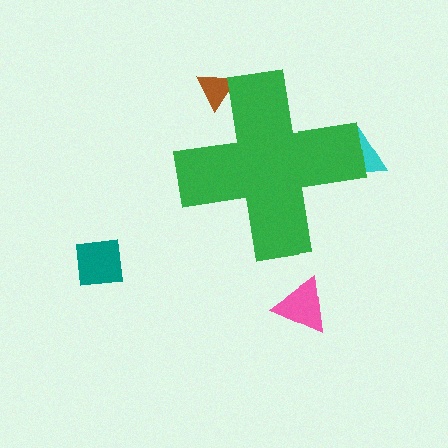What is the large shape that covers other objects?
A green cross.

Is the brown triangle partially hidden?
Yes, the brown triangle is partially hidden behind the green cross.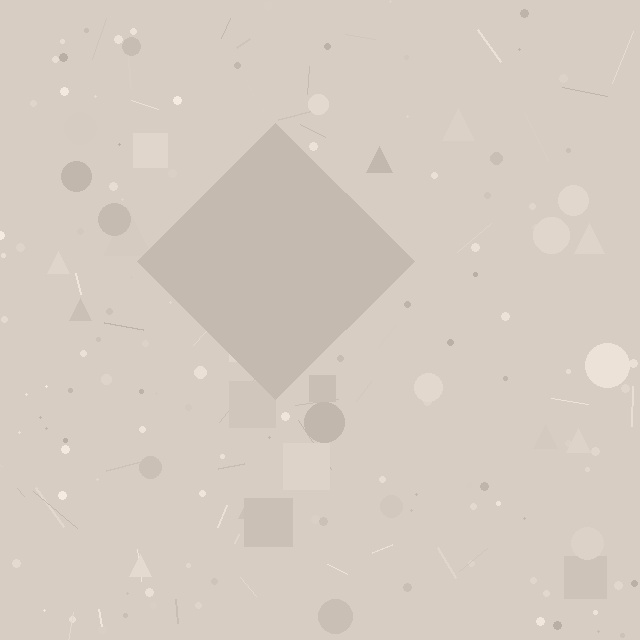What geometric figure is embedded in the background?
A diamond is embedded in the background.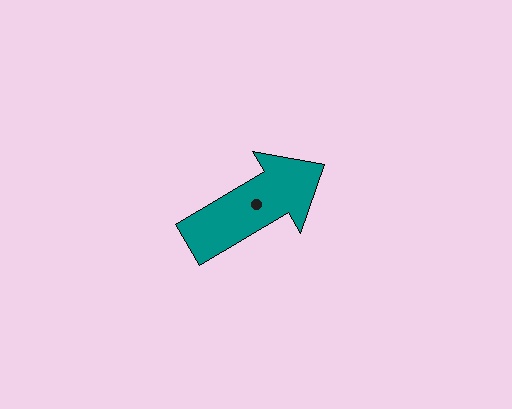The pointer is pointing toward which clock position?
Roughly 2 o'clock.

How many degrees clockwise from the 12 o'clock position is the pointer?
Approximately 60 degrees.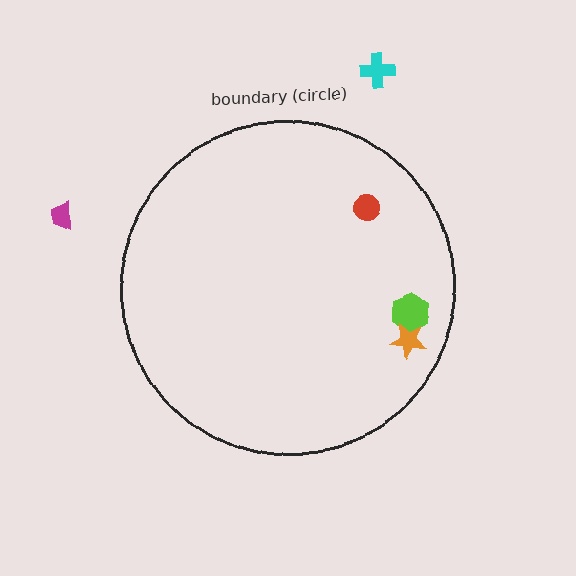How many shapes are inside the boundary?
3 inside, 2 outside.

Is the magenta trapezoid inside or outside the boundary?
Outside.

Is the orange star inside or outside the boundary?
Inside.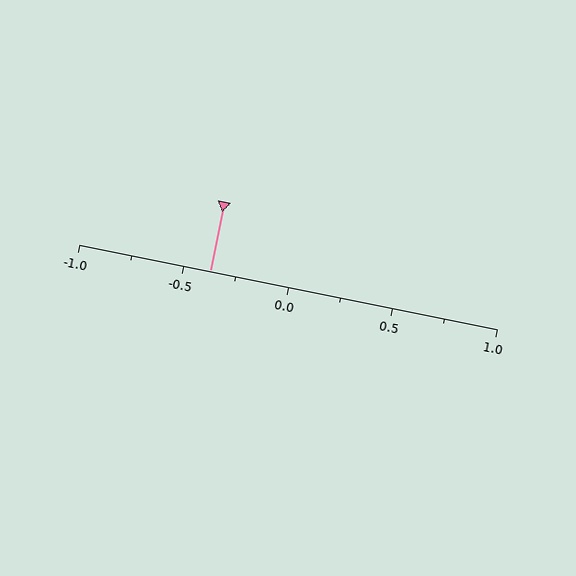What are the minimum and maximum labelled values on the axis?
The axis runs from -1.0 to 1.0.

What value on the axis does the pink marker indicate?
The marker indicates approximately -0.38.